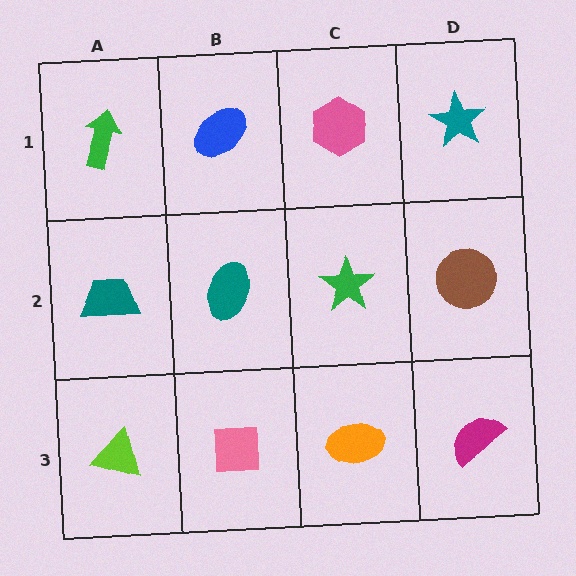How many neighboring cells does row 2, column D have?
3.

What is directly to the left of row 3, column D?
An orange ellipse.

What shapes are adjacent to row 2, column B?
A blue ellipse (row 1, column B), a pink square (row 3, column B), a teal trapezoid (row 2, column A), a green star (row 2, column C).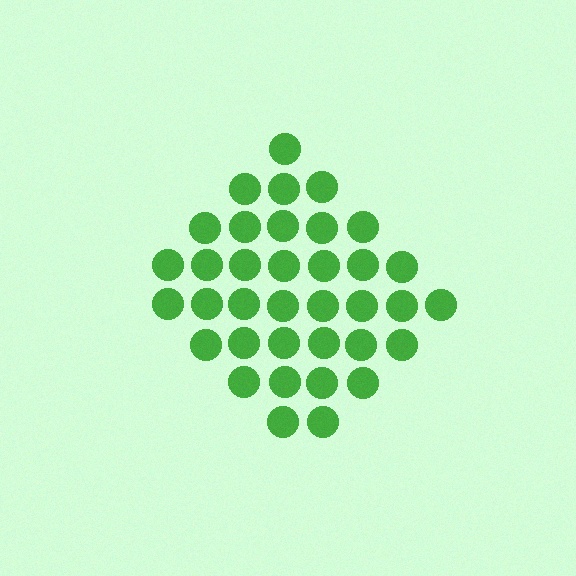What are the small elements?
The small elements are circles.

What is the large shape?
The large shape is a diamond.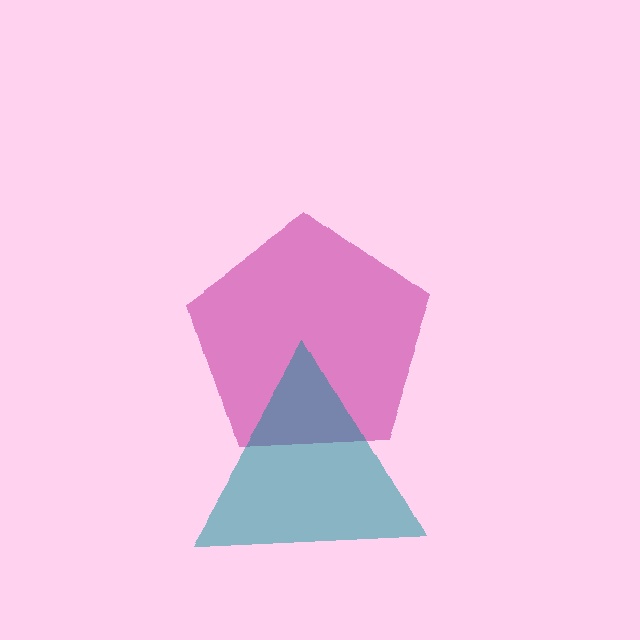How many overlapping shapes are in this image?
There are 2 overlapping shapes in the image.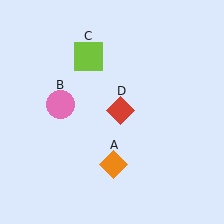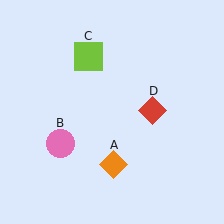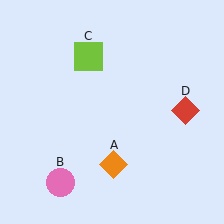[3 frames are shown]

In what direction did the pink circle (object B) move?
The pink circle (object B) moved down.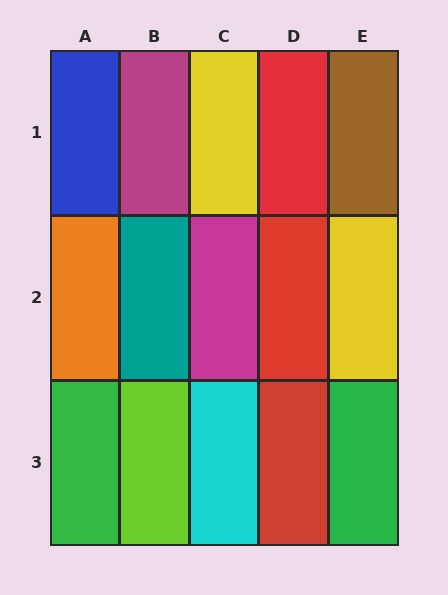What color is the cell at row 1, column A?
Blue.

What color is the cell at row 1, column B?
Magenta.